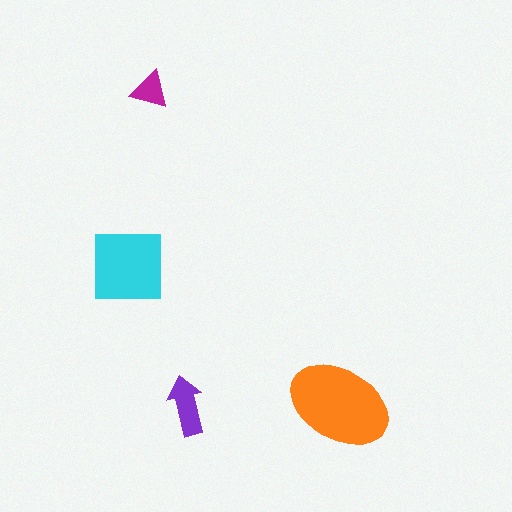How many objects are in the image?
There are 4 objects in the image.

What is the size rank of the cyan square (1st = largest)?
2nd.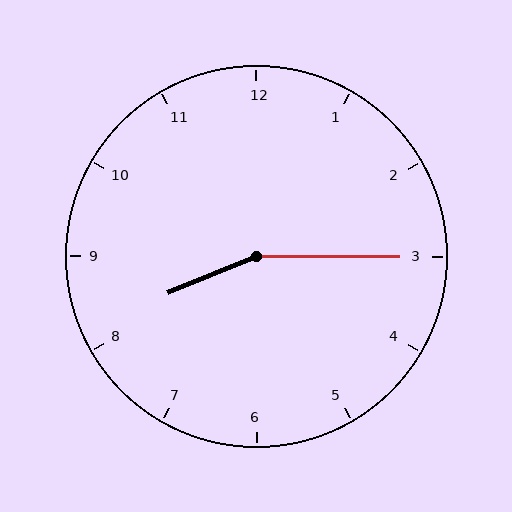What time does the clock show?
8:15.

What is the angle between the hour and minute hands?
Approximately 158 degrees.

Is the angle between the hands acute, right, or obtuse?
It is obtuse.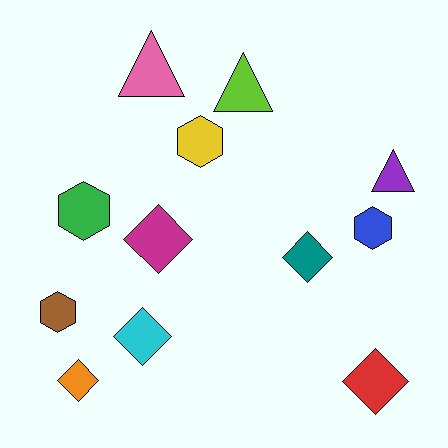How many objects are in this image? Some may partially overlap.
There are 12 objects.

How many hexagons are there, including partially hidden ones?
There are 4 hexagons.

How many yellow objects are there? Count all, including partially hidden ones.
There is 1 yellow object.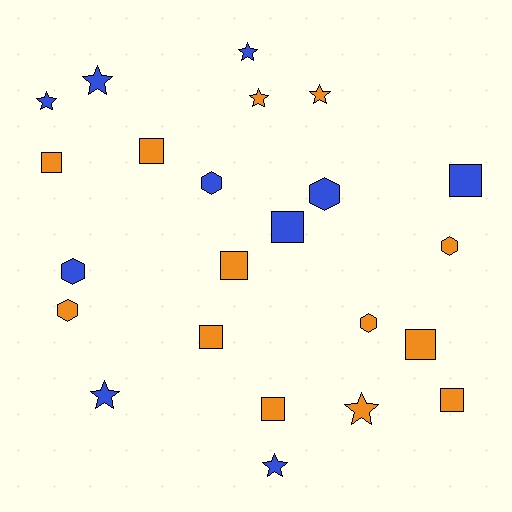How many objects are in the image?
There are 23 objects.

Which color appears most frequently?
Orange, with 13 objects.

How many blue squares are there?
There are 2 blue squares.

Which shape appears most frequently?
Square, with 9 objects.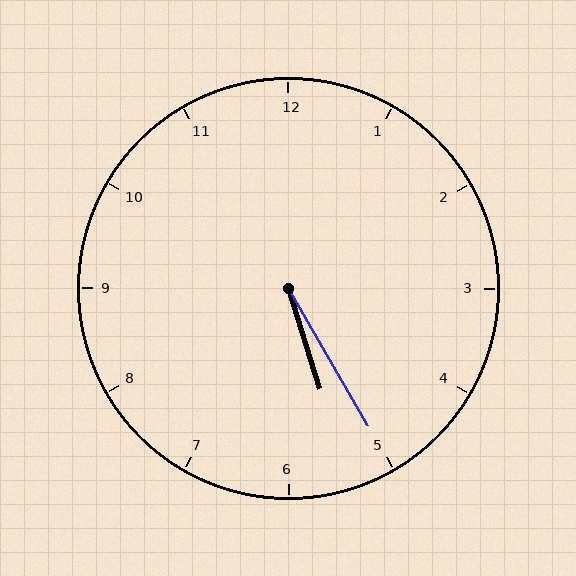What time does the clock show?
5:25.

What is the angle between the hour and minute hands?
Approximately 12 degrees.